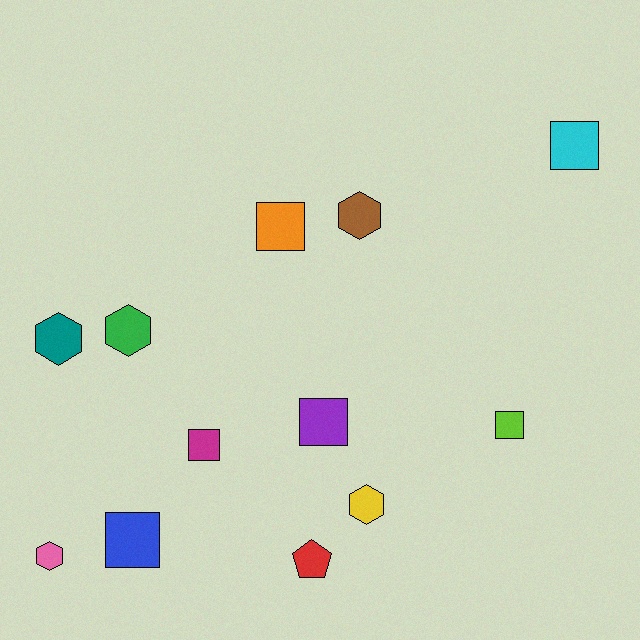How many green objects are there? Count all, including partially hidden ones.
There is 1 green object.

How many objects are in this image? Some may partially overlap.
There are 12 objects.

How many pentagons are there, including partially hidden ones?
There is 1 pentagon.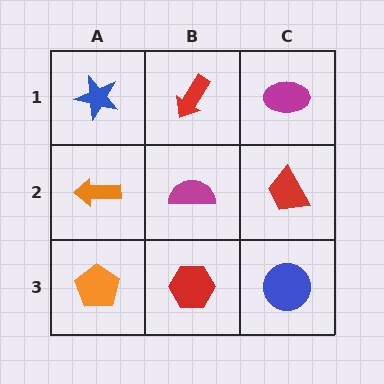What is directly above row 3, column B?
A magenta semicircle.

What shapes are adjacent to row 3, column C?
A red trapezoid (row 2, column C), a red hexagon (row 3, column B).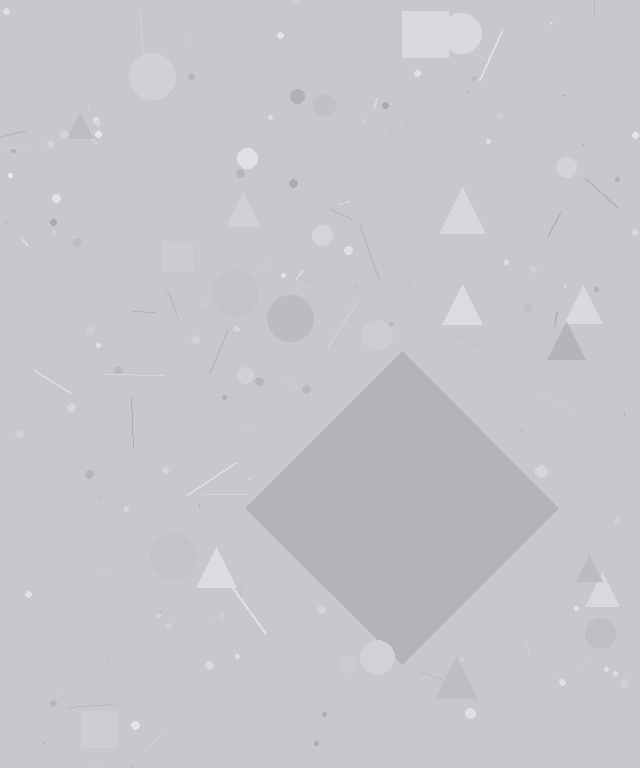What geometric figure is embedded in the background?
A diamond is embedded in the background.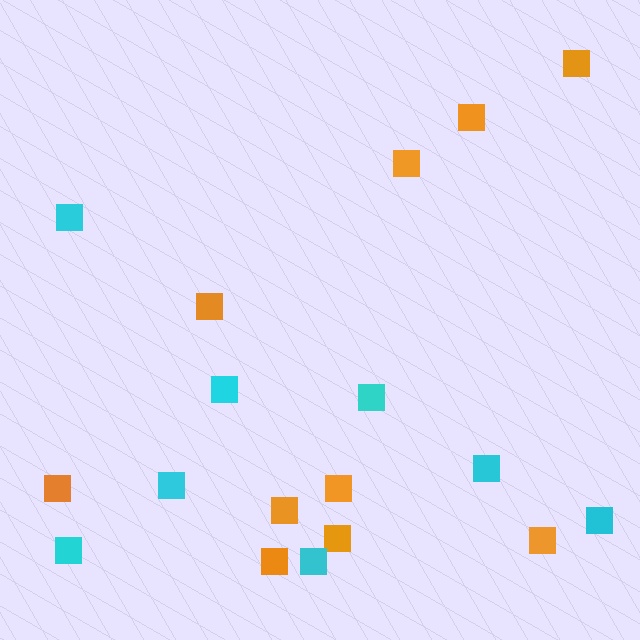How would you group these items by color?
There are 2 groups: one group of orange squares (10) and one group of cyan squares (8).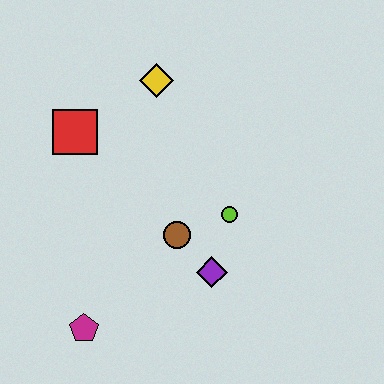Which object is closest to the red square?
The yellow diamond is closest to the red square.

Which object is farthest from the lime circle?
The magenta pentagon is farthest from the lime circle.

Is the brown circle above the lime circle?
No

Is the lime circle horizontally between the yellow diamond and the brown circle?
No